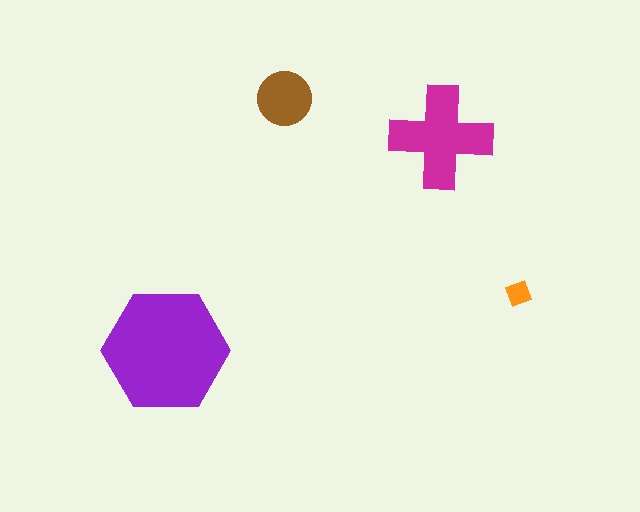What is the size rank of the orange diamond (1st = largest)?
4th.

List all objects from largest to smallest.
The purple hexagon, the magenta cross, the brown circle, the orange diamond.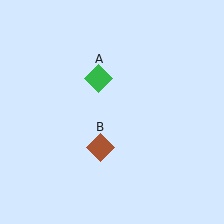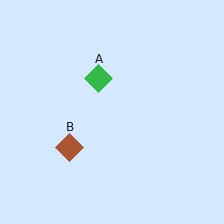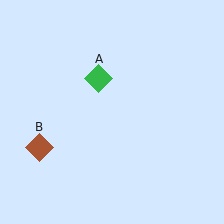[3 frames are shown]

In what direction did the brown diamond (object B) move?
The brown diamond (object B) moved left.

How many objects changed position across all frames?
1 object changed position: brown diamond (object B).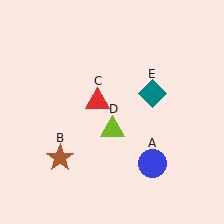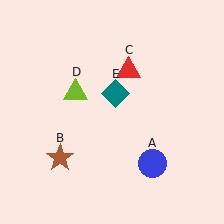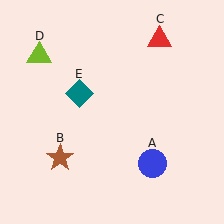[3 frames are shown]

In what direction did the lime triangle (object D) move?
The lime triangle (object D) moved up and to the left.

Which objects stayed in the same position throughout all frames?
Blue circle (object A) and brown star (object B) remained stationary.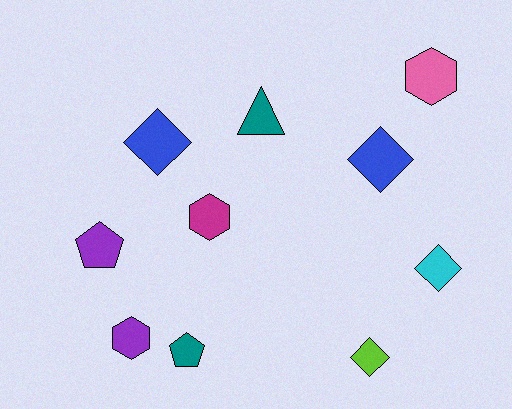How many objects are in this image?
There are 10 objects.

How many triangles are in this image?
There is 1 triangle.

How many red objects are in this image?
There are no red objects.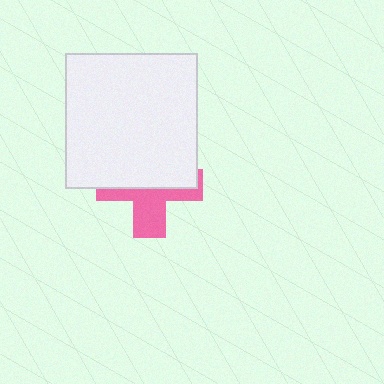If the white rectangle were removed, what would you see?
You would see the complete pink cross.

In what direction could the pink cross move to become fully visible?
The pink cross could move down. That would shift it out from behind the white rectangle entirely.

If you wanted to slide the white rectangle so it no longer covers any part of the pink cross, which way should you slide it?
Slide it up — that is the most direct way to separate the two shapes.